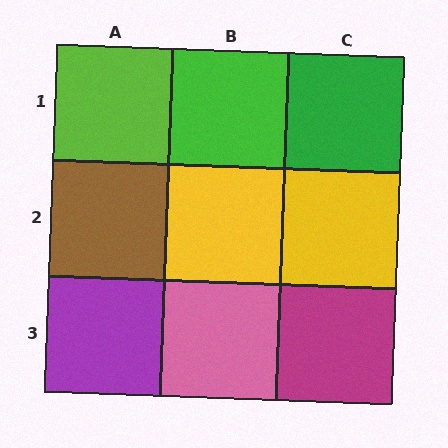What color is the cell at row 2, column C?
Yellow.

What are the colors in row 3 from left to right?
Purple, pink, magenta.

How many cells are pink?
1 cell is pink.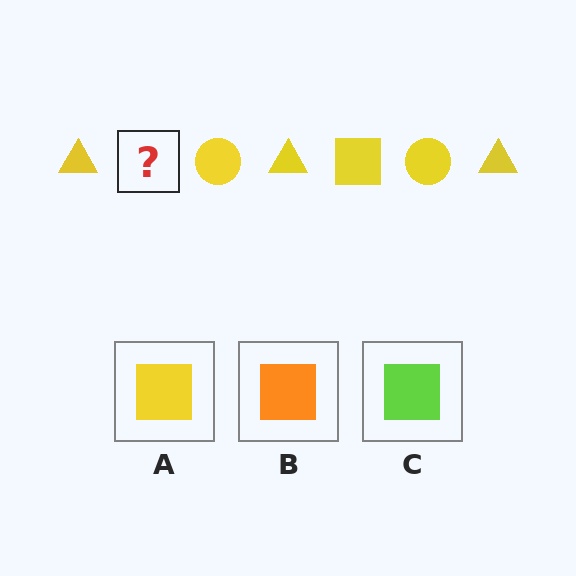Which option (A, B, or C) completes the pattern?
A.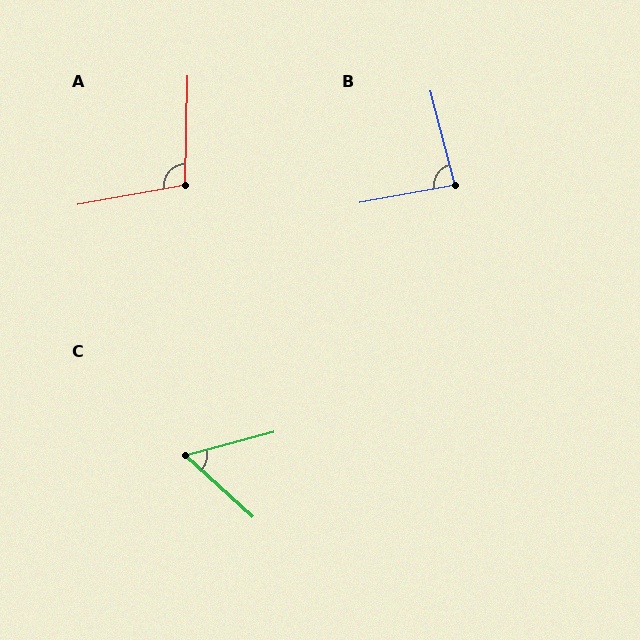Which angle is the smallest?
C, at approximately 57 degrees.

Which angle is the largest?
A, at approximately 102 degrees.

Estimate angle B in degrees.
Approximately 86 degrees.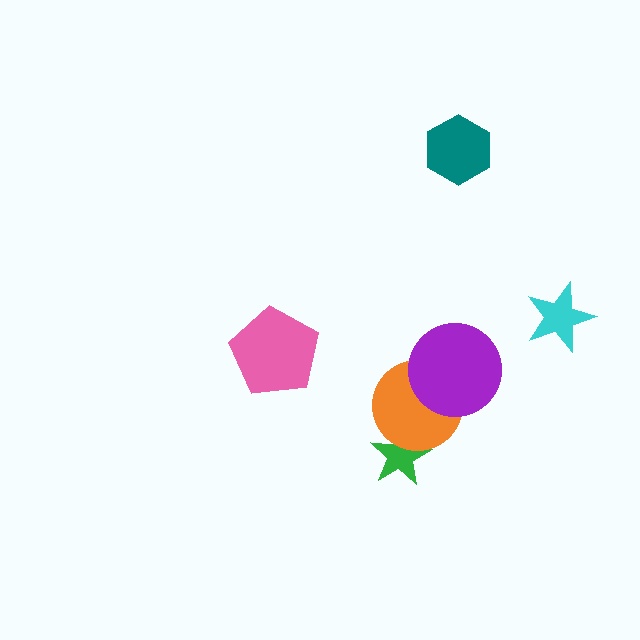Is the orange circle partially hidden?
Yes, it is partially covered by another shape.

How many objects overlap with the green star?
1 object overlaps with the green star.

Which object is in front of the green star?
The orange circle is in front of the green star.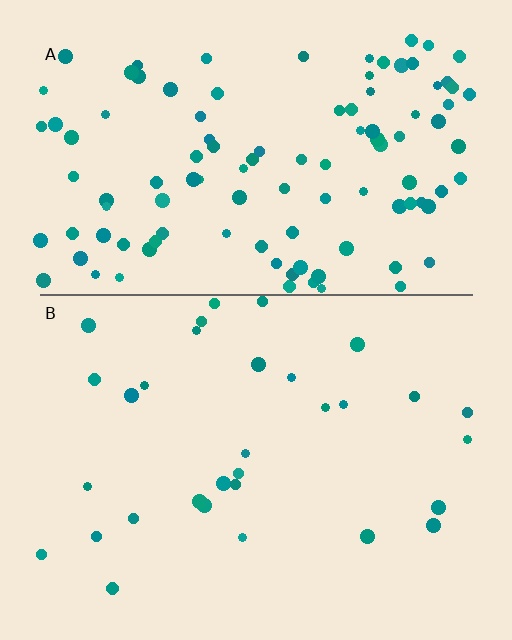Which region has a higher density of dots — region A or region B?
A (the top).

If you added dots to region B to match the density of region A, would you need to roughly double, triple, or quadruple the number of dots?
Approximately triple.